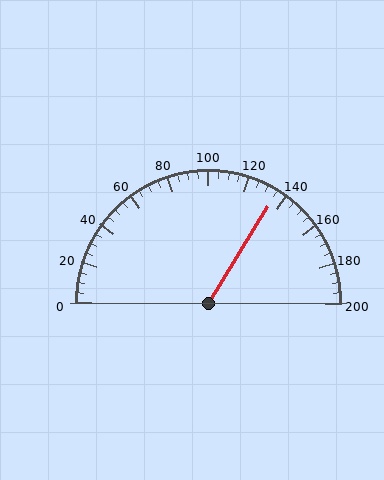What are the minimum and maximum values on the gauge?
The gauge ranges from 0 to 200.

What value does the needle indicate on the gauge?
The needle indicates approximately 135.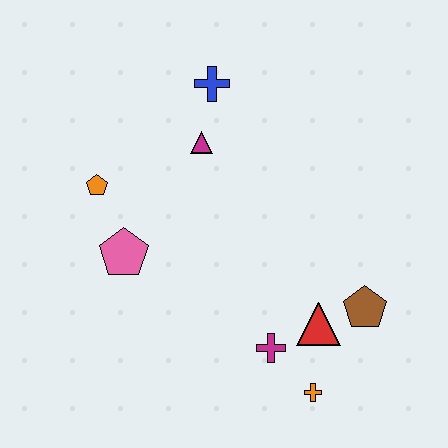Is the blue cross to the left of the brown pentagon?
Yes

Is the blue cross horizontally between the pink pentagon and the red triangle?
Yes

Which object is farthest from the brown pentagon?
The orange pentagon is farthest from the brown pentagon.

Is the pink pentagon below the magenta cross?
No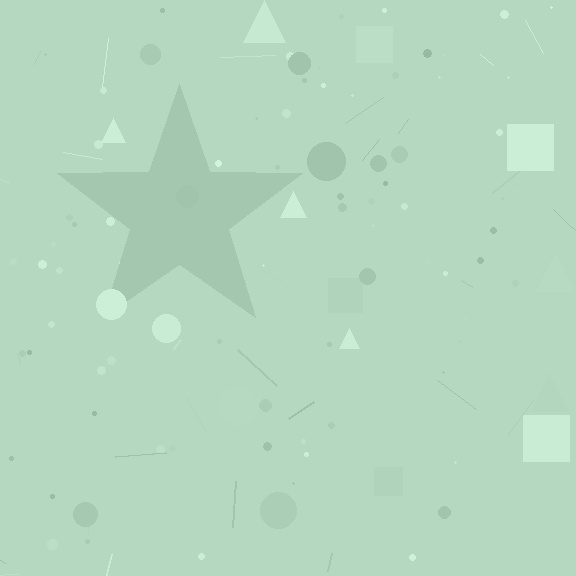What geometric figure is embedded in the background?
A star is embedded in the background.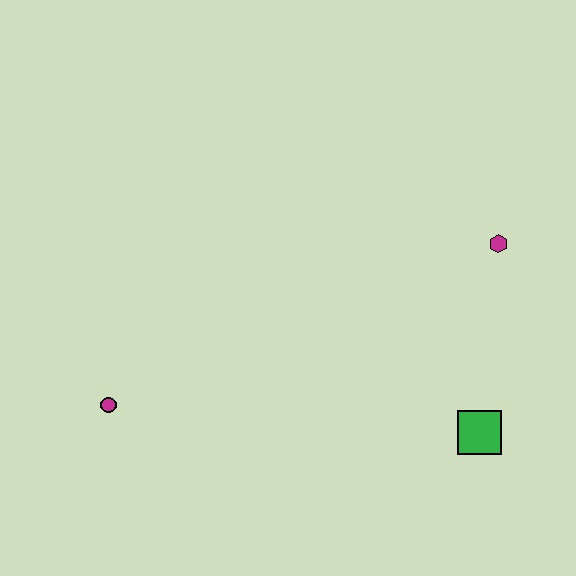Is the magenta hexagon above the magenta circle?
Yes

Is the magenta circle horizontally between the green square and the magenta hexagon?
No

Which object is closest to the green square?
The magenta hexagon is closest to the green square.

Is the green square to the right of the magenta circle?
Yes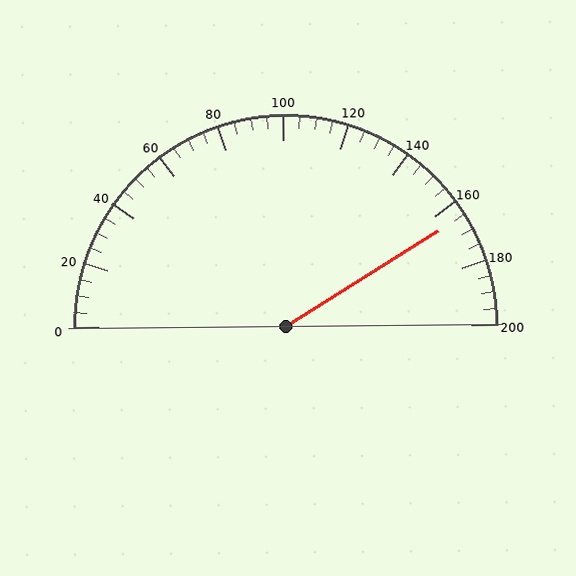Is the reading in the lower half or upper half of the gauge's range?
The reading is in the upper half of the range (0 to 200).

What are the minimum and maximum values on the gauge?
The gauge ranges from 0 to 200.